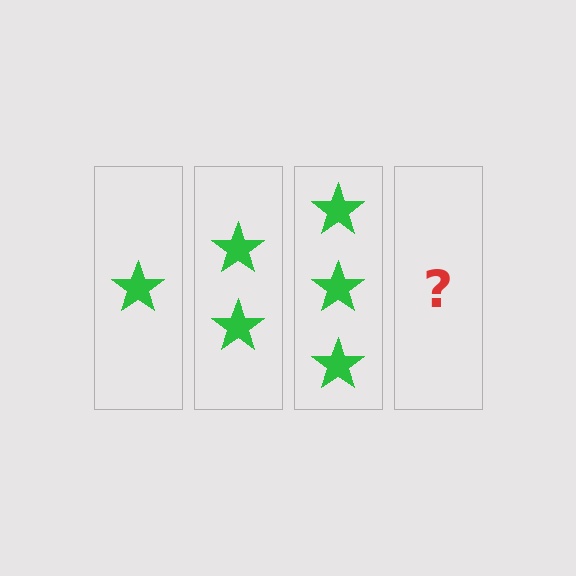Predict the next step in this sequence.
The next step is 4 stars.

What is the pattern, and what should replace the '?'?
The pattern is that each step adds one more star. The '?' should be 4 stars.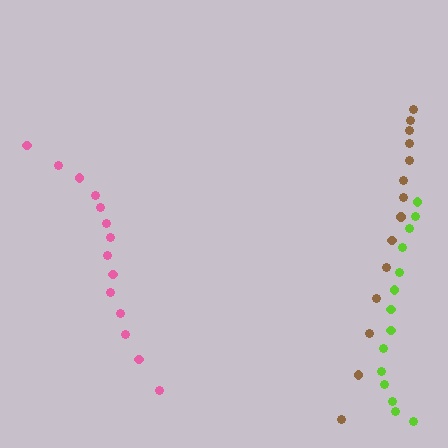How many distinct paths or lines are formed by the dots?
There are 3 distinct paths.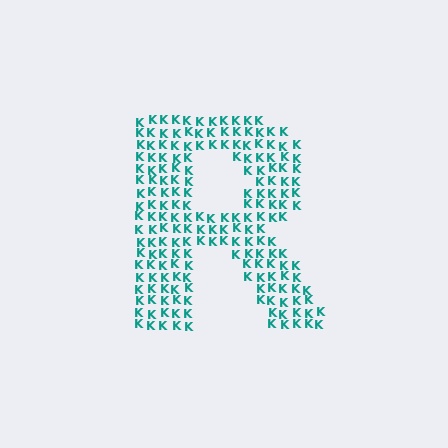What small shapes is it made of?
It is made of small letter K's.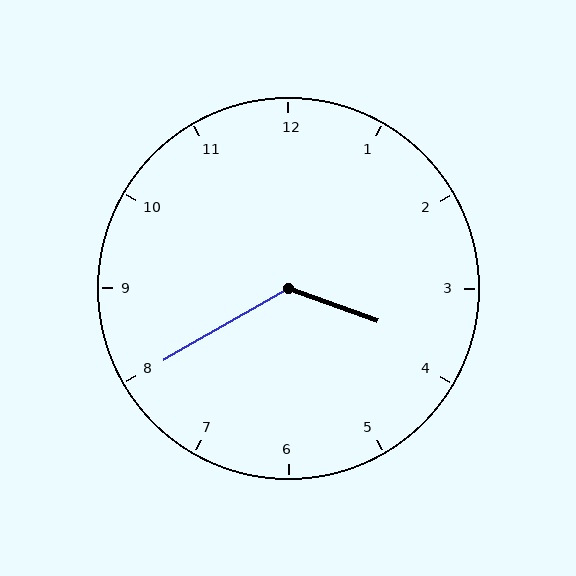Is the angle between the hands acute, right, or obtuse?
It is obtuse.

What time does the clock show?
3:40.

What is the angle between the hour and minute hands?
Approximately 130 degrees.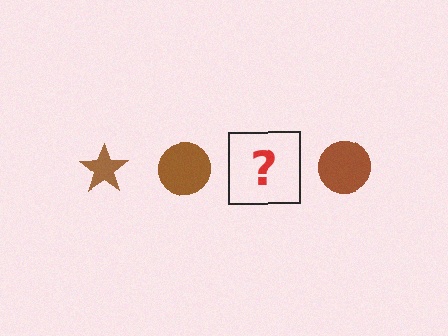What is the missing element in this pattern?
The missing element is a brown star.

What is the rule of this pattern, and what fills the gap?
The rule is that the pattern cycles through star, circle shapes in brown. The gap should be filled with a brown star.